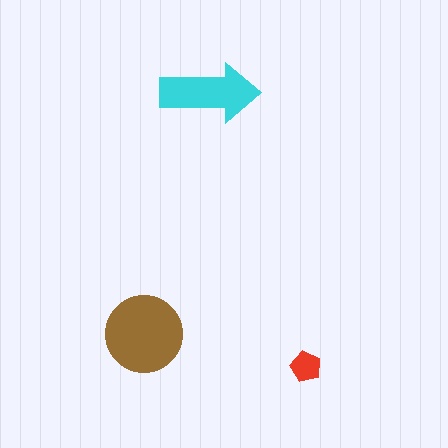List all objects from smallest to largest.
The red pentagon, the cyan arrow, the brown circle.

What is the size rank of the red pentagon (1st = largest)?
3rd.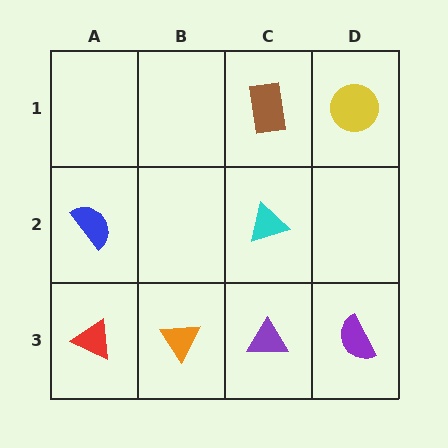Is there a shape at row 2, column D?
No, that cell is empty.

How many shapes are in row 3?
4 shapes.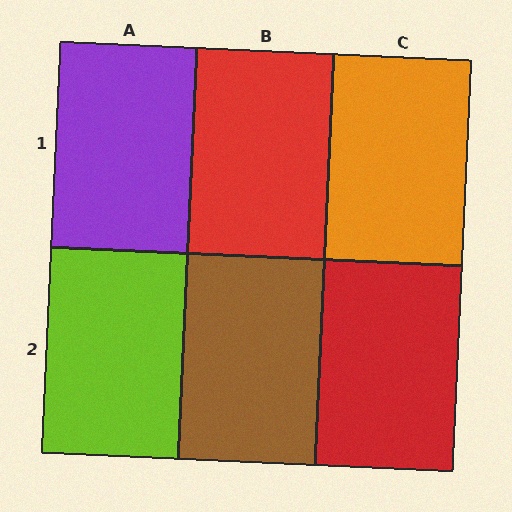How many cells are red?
2 cells are red.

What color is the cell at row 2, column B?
Brown.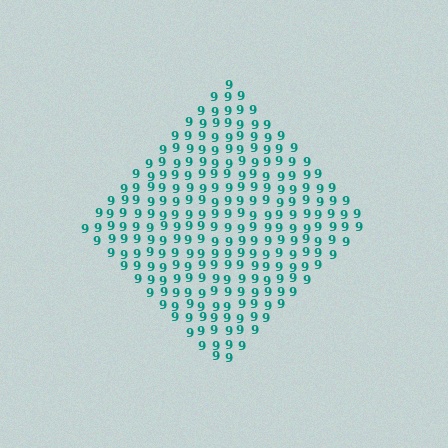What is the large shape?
The large shape is a diamond.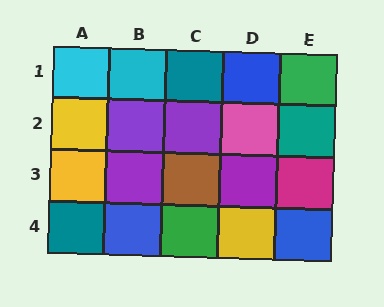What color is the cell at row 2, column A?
Yellow.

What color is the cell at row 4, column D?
Yellow.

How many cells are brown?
1 cell is brown.